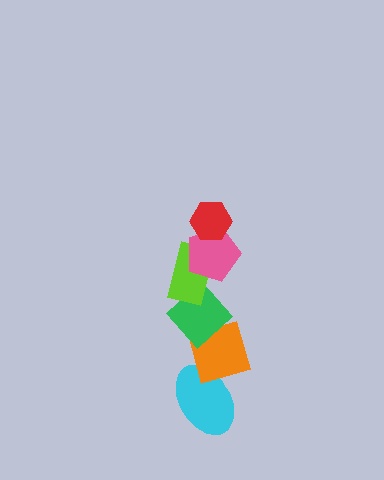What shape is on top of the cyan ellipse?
The orange diamond is on top of the cyan ellipse.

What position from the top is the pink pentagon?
The pink pentagon is 2nd from the top.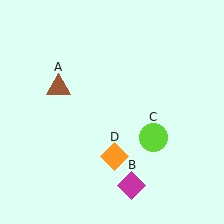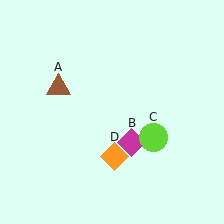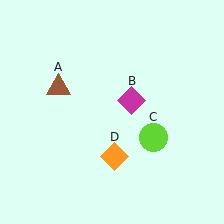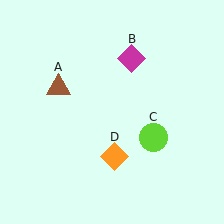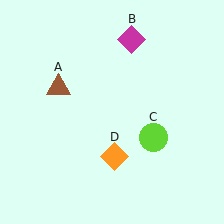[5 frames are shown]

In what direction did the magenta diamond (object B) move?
The magenta diamond (object B) moved up.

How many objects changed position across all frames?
1 object changed position: magenta diamond (object B).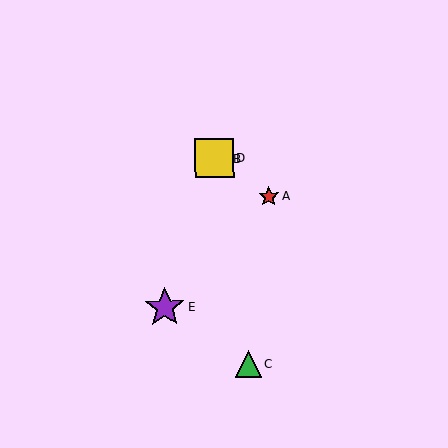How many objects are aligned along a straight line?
3 objects (A, B, D) are aligned along a straight line.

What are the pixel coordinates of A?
Object A is at (269, 196).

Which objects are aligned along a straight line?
Objects A, B, D are aligned along a straight line.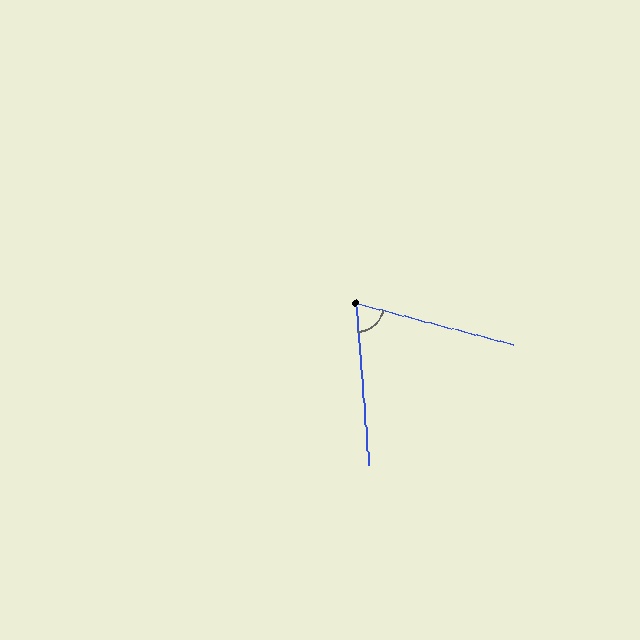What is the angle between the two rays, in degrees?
Approximately 71 degrees.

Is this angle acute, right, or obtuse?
It is acute.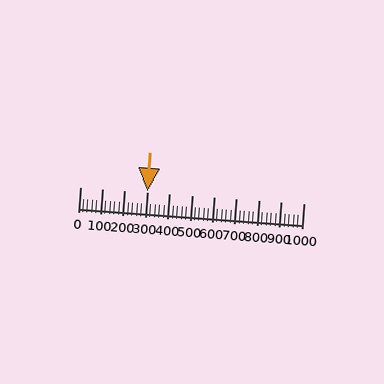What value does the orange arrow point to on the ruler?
The orange arrow points to approximately 300.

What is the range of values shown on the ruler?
The ruler shows values from 0 to 1000.